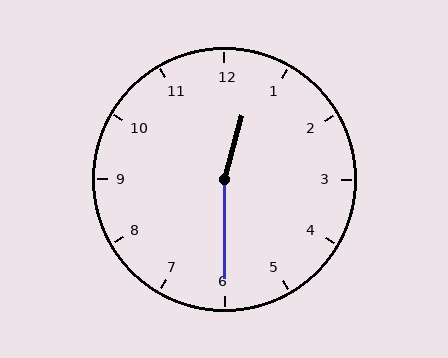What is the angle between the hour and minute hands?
Approximately 165 degrees.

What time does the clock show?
12:30.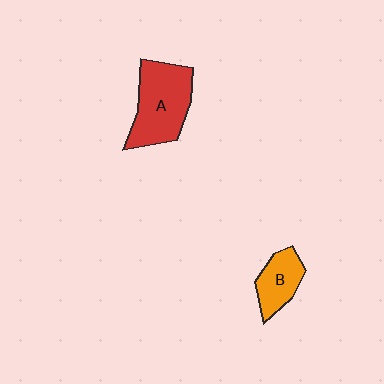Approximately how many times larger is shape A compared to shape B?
Approximately 1.8 times.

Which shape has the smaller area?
Shape B (orange).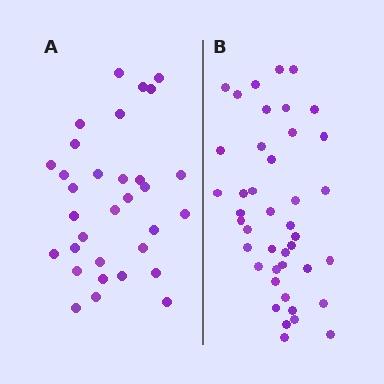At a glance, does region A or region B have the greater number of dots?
Region B (the right region) has more dots.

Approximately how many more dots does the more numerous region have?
Region B has roughly 10 or so more dots than region A.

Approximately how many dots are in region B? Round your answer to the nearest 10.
About 40 dots. (The exact count is 42, which rounds to 40.)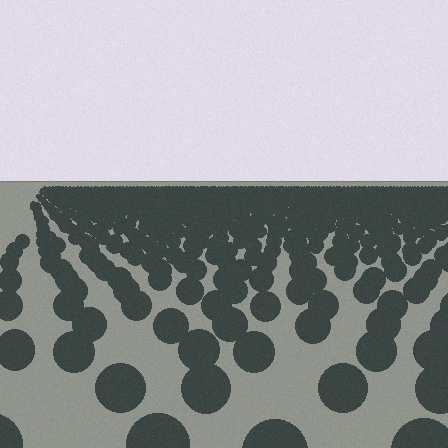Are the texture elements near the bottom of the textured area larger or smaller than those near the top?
Larger. Near the bottom, elements are closer to the viewer and appear at a bigger on-screen size.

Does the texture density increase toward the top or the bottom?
Density increases toward the top.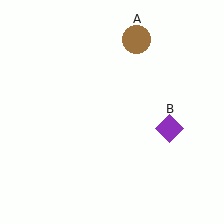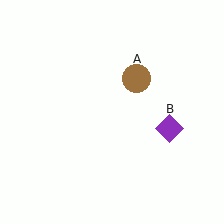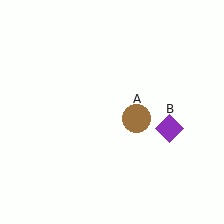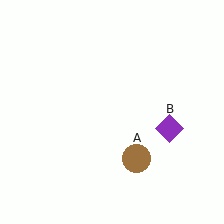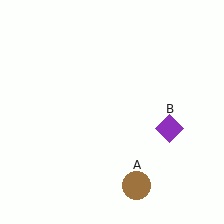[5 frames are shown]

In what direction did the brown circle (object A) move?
The brown circle (object A) moved down.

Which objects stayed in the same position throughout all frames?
Purple diamond (object B) remained stationary.